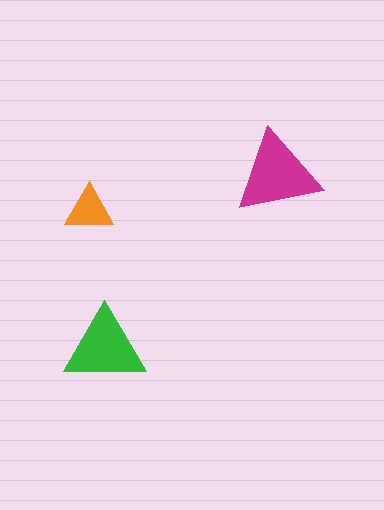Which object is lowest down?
The green triangle is bottommost.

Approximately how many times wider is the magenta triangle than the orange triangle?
About 2 times wider.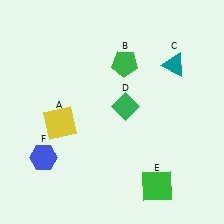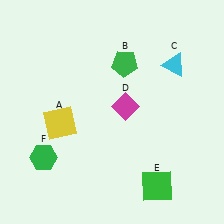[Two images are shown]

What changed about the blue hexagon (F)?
In Image 1, F is blue. In Image 2, it changed to green.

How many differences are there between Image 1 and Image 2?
There are 3 differences between the two images.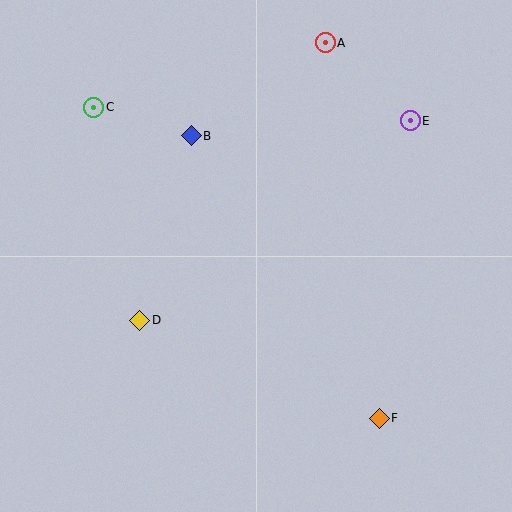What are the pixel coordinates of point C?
Point C is at (94, 107).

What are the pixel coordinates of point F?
Point F is at (379, 418).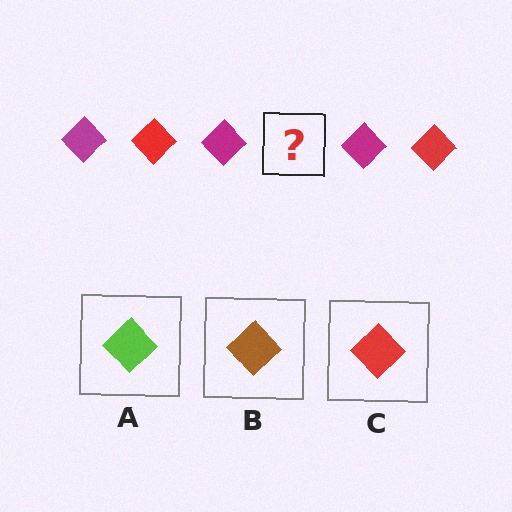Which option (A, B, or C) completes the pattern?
C.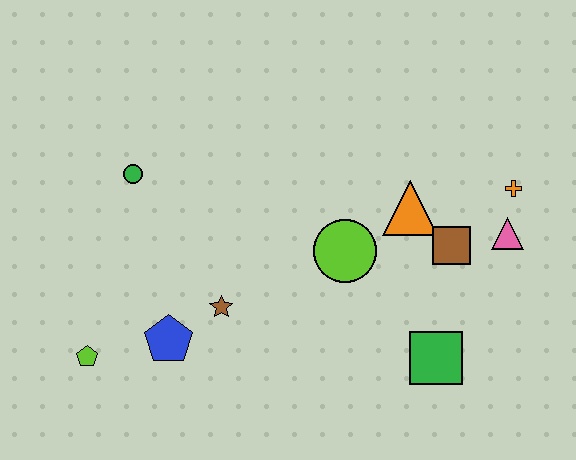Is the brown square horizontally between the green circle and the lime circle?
No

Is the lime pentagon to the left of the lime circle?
Yes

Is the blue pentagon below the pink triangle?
Yes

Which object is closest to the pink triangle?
The orange cross is closest to the pink triangle.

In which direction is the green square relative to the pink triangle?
The green square is below the pink triangle.